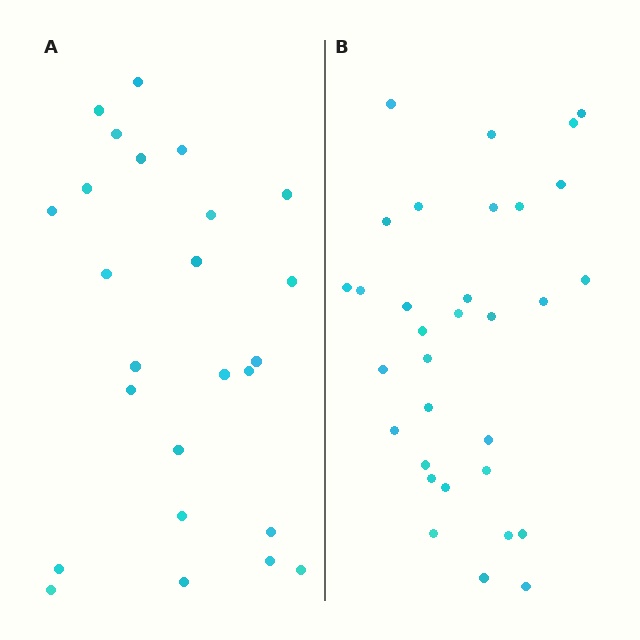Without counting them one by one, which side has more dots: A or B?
Region B (the right region) has more dots.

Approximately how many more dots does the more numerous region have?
Region B has roughly 8 or so more dots than region A.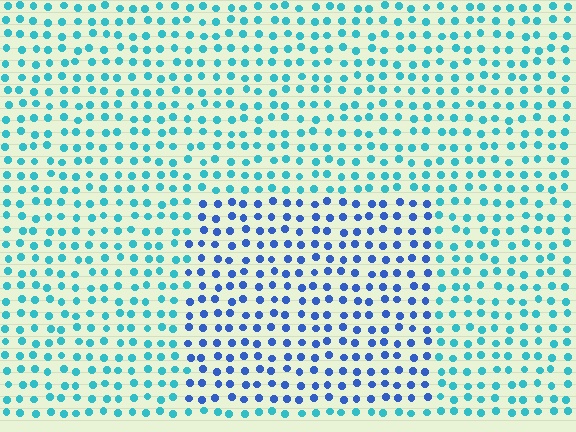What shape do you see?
I see a rectangle.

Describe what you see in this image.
The image is filled with small cyan elements in a uniform arrangement. A rectangle-shaped region is visible where the elements are tinted to a slightly different hue, forming a subtle color boundary.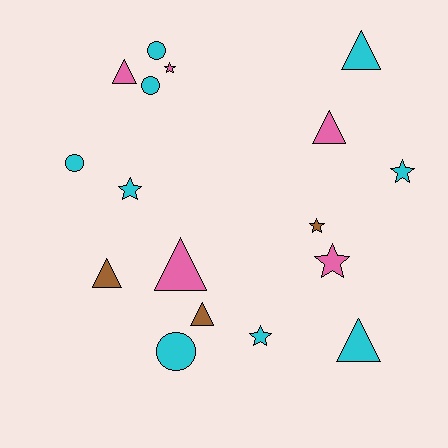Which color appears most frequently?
Cyan, with 9 objects.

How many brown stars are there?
There is 1 brown star.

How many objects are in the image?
There are 17 objects.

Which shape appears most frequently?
Triangle, with 7 objects.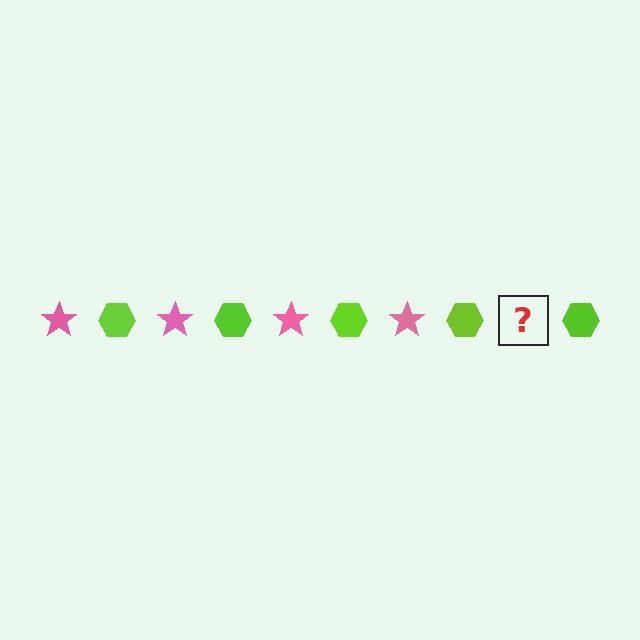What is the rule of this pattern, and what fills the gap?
The rule is that the pattern alternates between pink star and lime hexagon. The gap should be filled with a pink star.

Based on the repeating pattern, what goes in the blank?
The blank should be a pink star.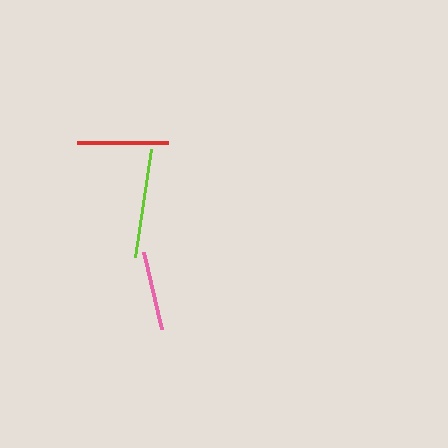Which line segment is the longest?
The lime line is the longest at approximately 109 pixels.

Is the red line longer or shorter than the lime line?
The lime line is longer than the red line.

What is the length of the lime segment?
The lime segment is approximately 109 pixels long.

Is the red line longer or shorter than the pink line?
The red line is longer than the pink line.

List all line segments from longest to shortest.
From longest to shortest: lime, red, pink.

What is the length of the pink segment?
The pink segment is approximately 79 pixels long.